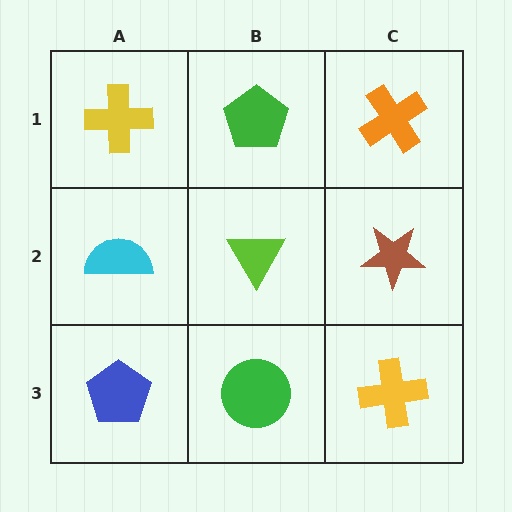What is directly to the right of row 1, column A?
A green pentagon.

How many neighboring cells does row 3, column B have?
3.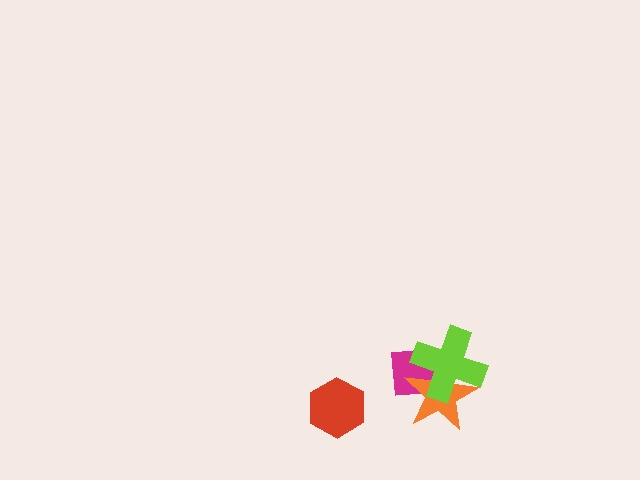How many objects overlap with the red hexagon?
0 objects overlap with the red hexagon.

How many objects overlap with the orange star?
2 objects overlap with the orange star.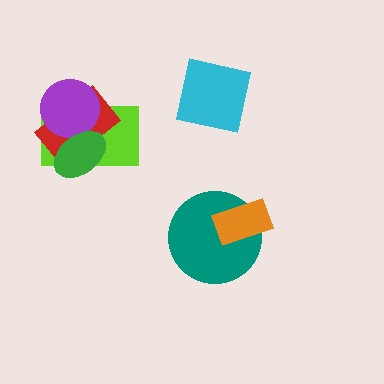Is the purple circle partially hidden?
Yes, it is partially covered by another shape.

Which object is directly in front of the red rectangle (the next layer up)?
The purple circle is directly in front of the red rectangle.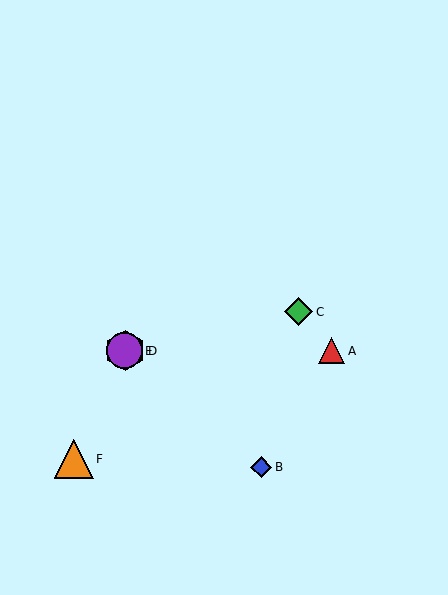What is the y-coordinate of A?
Object A is at y≈351.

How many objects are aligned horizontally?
3 objects (A, D, E) are aligned horizontally.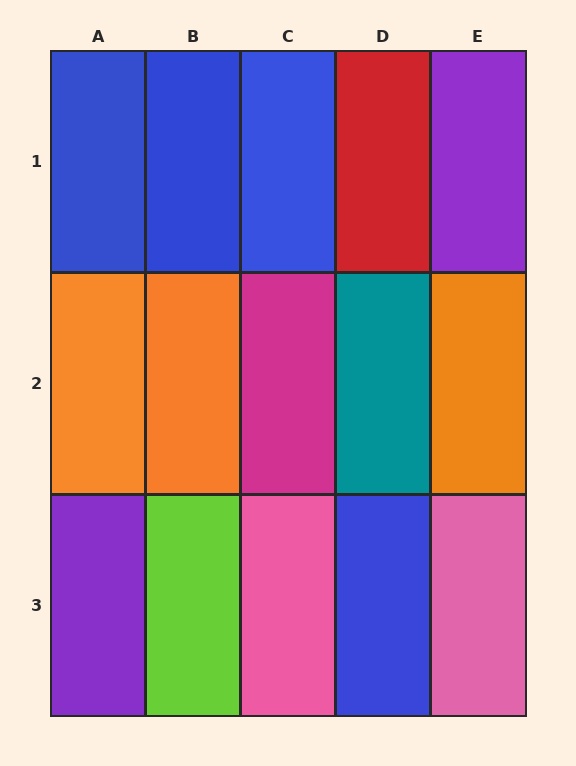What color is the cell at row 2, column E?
Orange.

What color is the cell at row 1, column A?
Blue.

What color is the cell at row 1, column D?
Red.